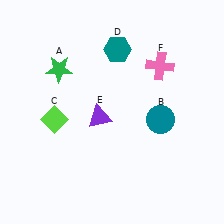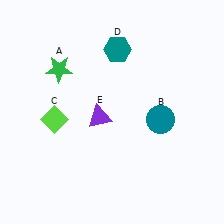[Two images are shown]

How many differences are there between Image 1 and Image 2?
There is 1 difference between the two images.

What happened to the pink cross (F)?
The pink cross (F) was removed in Image 2. It was in the top-right area of Image 1.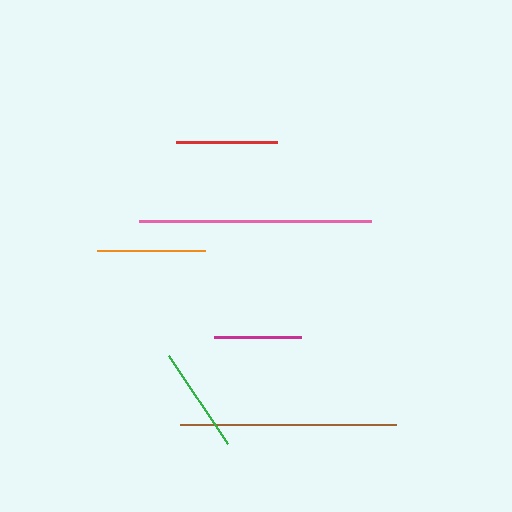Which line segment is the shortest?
The magenta line is the shortest at approximately 87 pixels.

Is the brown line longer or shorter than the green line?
The brown line is longer than the green line.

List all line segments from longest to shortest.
From longest to shortest: pink, brown, orange, green, red, magenta.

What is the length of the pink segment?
The pink segment is approximately 232 pixels long.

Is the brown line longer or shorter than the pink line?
The pink line is longer than the brown line.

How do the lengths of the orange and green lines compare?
The orange and green lines are approximately the same length.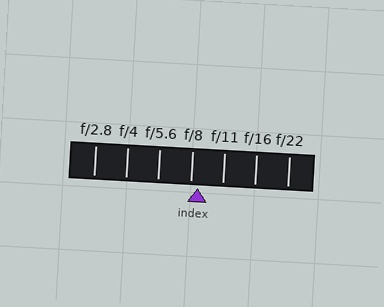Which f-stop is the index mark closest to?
The index mark is closest to f/8.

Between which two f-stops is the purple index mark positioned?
The index mark is between f/8 and f/11.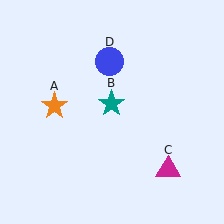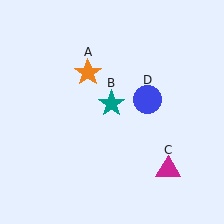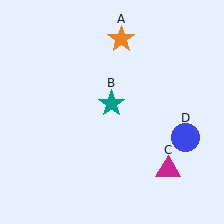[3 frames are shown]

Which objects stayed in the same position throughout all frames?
Teal star (object B) and magenta triangle (object C) remained stationary.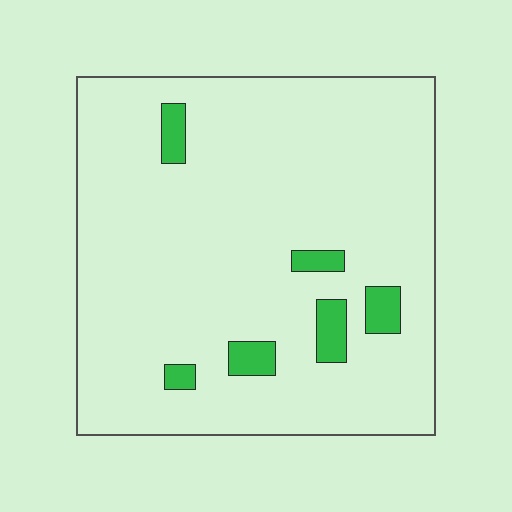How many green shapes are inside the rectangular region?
6.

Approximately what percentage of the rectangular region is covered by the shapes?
Approximately 5%.